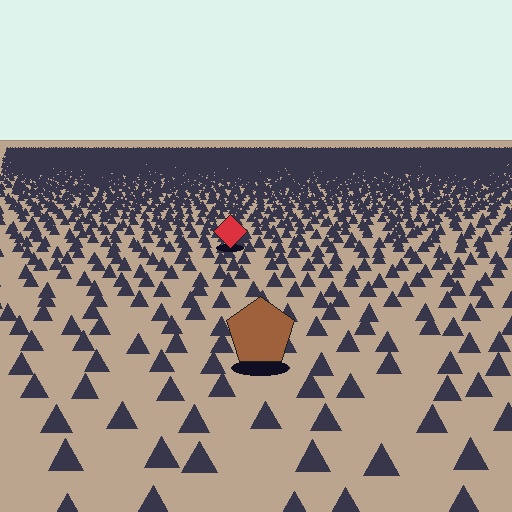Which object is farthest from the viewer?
The red diamond is farthest from the viewer. It appears smaller and the ground texture around it is denser.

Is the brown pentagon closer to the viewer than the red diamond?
Yes. The brown pentagon is closer — you can tell from the texture gradient: the ground texture is coarser near it.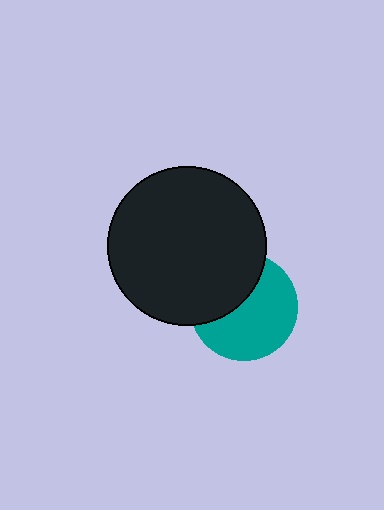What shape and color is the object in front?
The object in front is a black circle.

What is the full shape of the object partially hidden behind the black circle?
The partially hidden object is a teal circle.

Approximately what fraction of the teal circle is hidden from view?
Roughly 39% of the teal circle is hidden behind the black circle.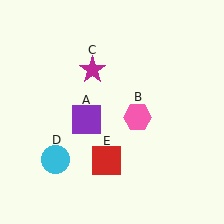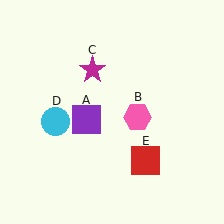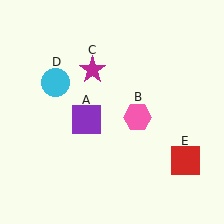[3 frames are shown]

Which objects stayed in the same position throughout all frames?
Purple square (object A) and pink hexagon (object B) and magenta star (object C) remained stationary.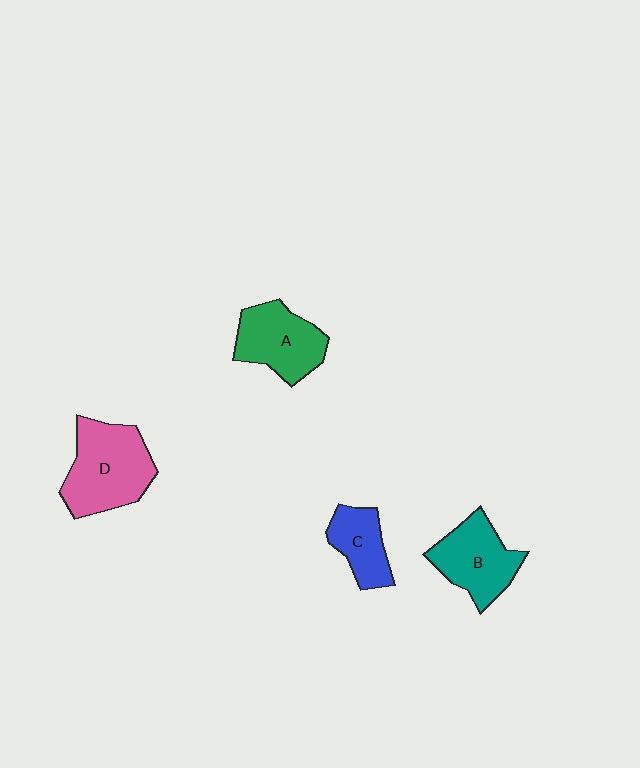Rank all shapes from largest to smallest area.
From largest to smallest: D (pink), B (teal), A (green), C (blue).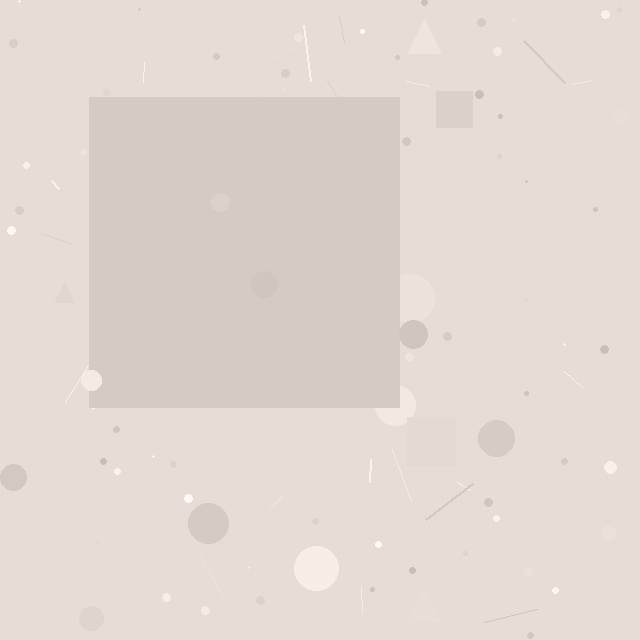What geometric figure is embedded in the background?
A square is embedded in the background.